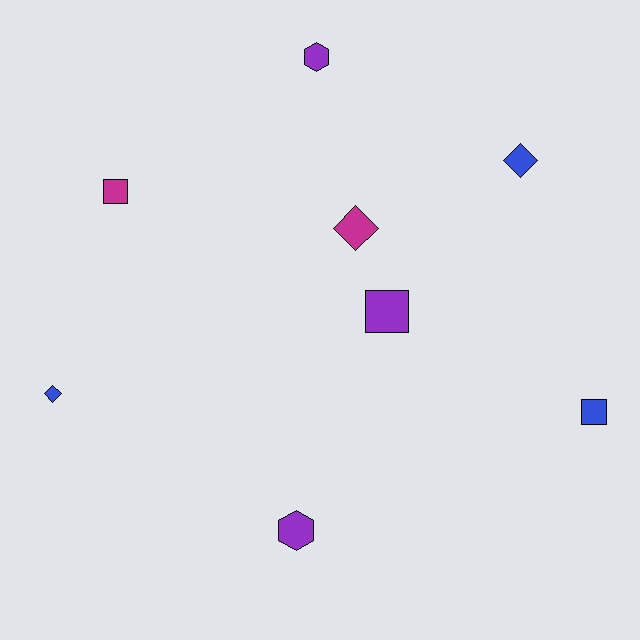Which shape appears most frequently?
Square, with 3 objects.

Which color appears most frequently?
Purple, with 3 objects.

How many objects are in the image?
There are 8 objects.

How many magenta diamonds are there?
There is 1 magenta diamond.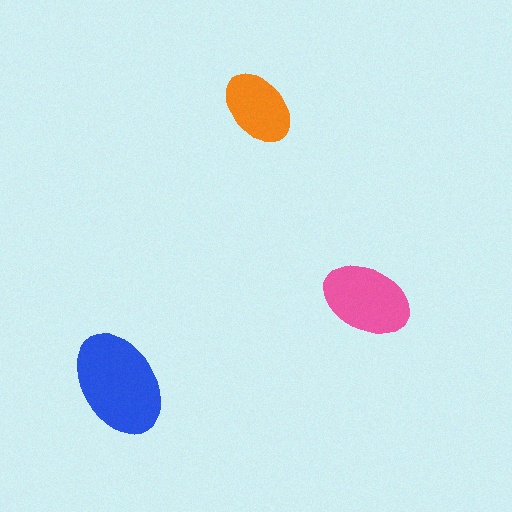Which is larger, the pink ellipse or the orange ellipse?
The pink one.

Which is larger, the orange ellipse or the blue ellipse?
The blue one.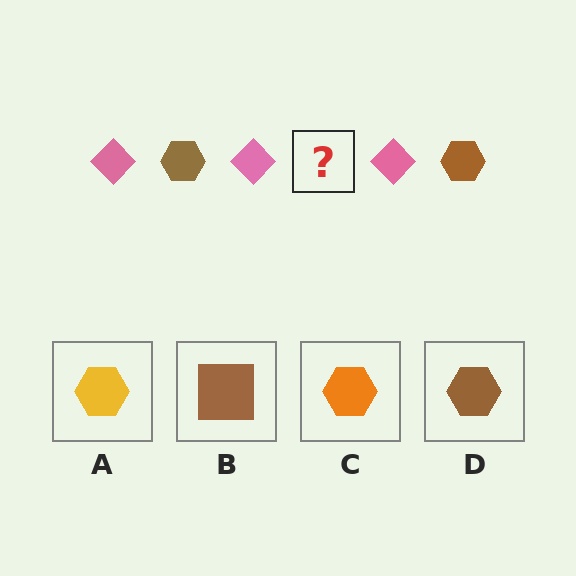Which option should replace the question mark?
Option D.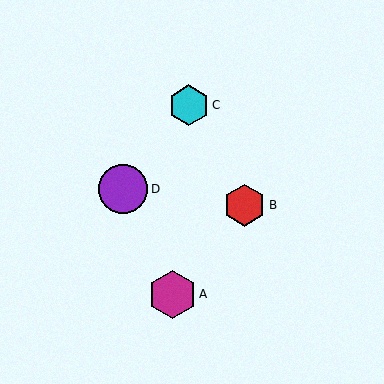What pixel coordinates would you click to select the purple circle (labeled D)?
Click at (123, 189) to select the purple circle D.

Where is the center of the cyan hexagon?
The center of the cyan hexagon is at (189, 105).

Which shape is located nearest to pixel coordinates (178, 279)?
The magenta hexagon (labeled A) at (172, 294) is nearest to that location.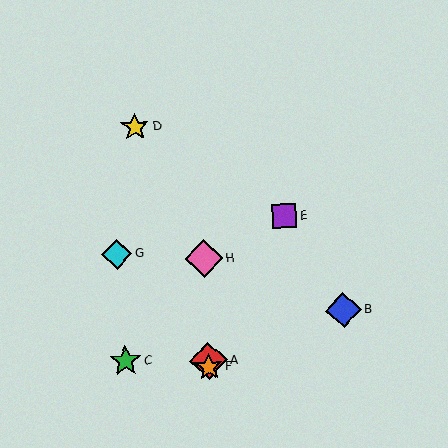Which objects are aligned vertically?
Objects A, F, H are aligned vertically.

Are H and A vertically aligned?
Yes, both are at x≈204.